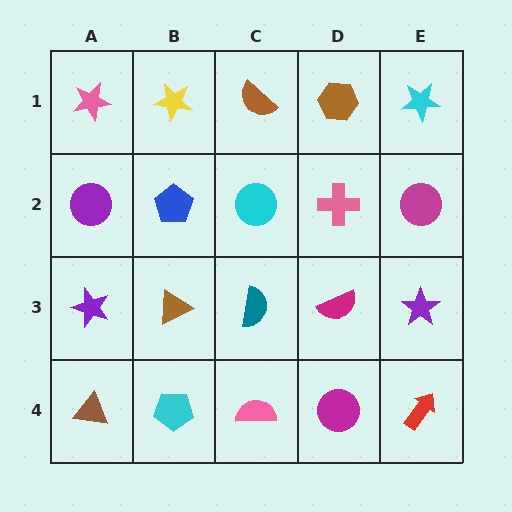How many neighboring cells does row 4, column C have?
3.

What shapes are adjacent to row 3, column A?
A purple circle (row 2, column A), a brown triangle (row 4, column A), a brown triangle (row 3, column B).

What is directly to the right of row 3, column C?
A magenta semicircle.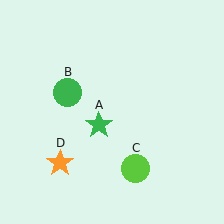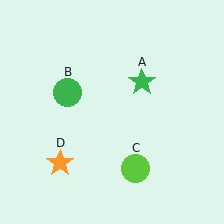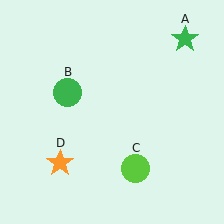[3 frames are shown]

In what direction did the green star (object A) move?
The green star (object A) moved up and to the right.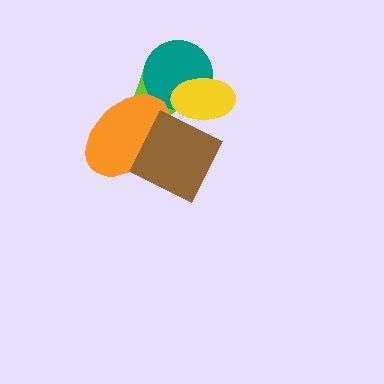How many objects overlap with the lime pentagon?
4 objects overlap with the lime pentagon.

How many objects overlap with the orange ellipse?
2 objects overlap with the orange ellipse.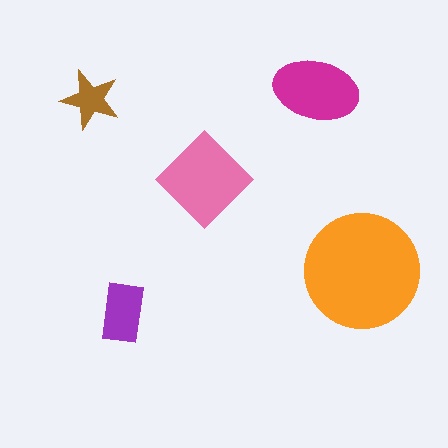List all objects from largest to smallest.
The orange circle, the pink diamond, the magenta ellipse, the purple rectangle, the brown star.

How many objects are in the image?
There are 5 objects in the image.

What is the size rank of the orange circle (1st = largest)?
1st.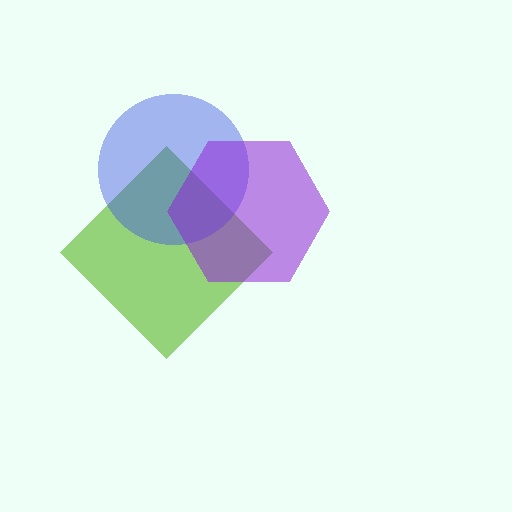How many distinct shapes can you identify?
There are 3 distinct shapes: a lime diamond, a blue circle, a purple hexagon.